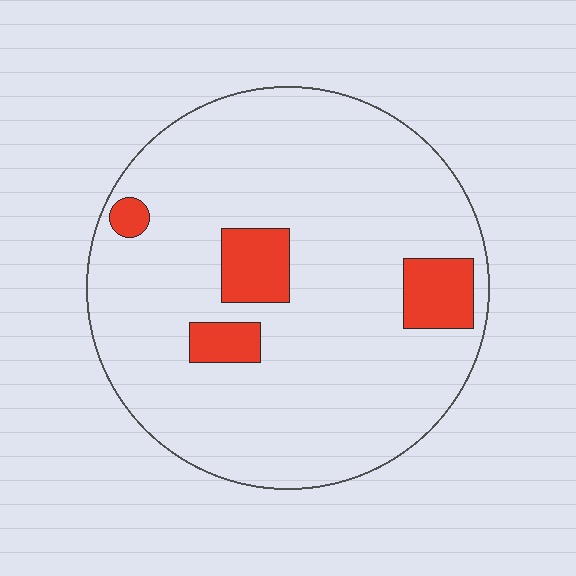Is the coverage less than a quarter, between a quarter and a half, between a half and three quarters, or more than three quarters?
Less than a quarter.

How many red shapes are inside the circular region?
4.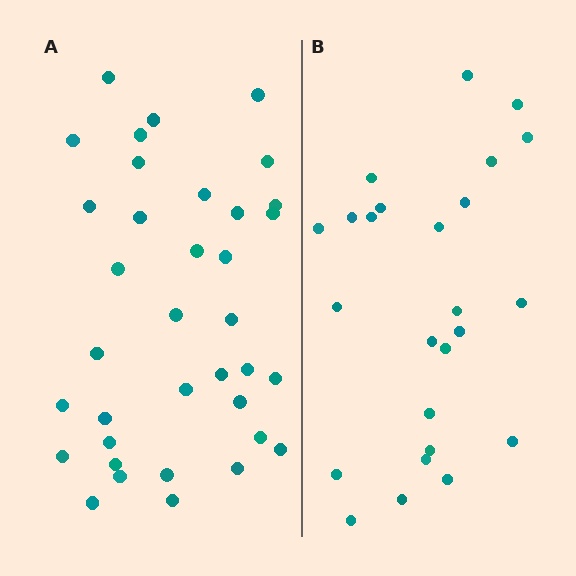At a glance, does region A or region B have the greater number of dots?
Region A (the left region) has more dots.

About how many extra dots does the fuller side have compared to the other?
Region A has roughly 12 or so more dots than region B.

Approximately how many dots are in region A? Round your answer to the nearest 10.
About 40 dots. (The exact count is 36, which rounds to 40.)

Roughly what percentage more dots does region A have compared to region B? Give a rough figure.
About 45% more.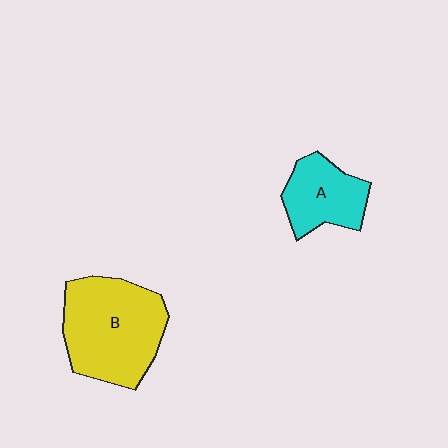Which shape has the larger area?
Shape B (yellow).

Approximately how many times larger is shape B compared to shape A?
Approximately 1.8 times.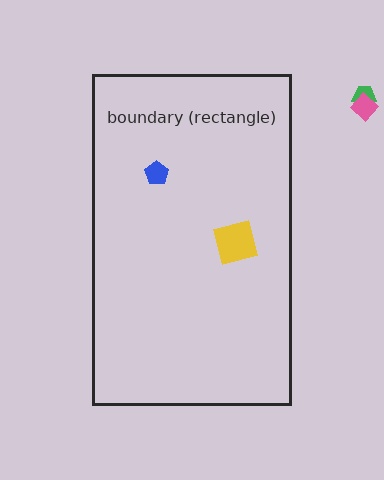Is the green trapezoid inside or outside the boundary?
Outside.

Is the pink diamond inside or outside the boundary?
Outside.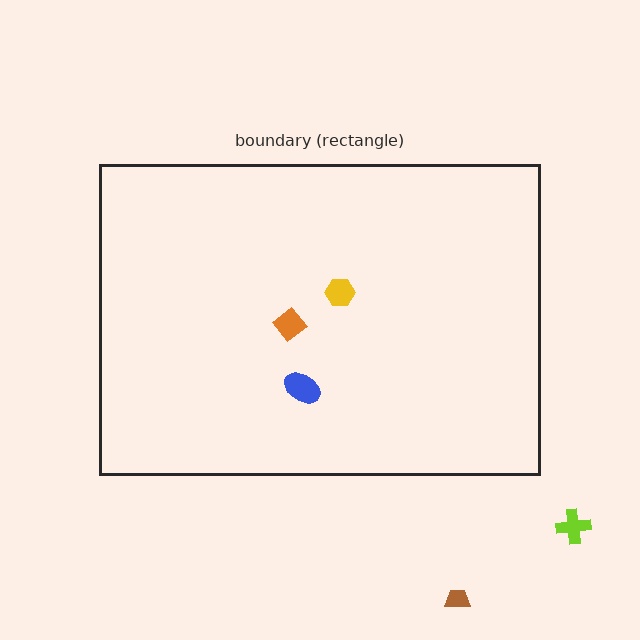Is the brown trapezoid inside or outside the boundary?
Outside.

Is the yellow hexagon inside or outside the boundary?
Inside.